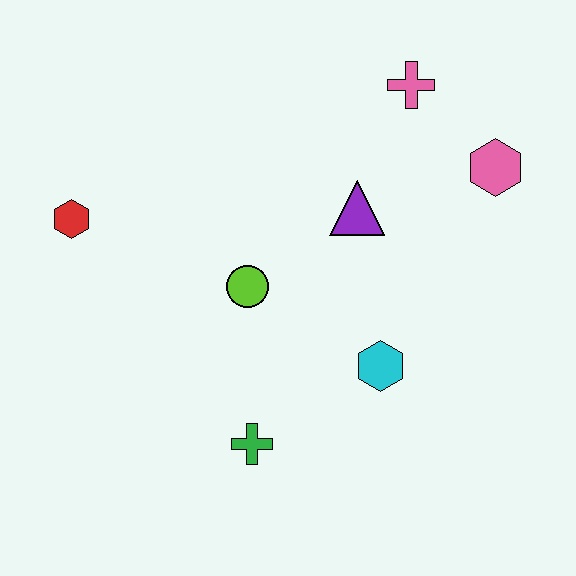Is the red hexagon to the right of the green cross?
No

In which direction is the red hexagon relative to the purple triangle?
The red hexagon is to the left of the purple triangle.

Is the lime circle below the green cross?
No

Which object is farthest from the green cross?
The pink cross is farthest from the green cross.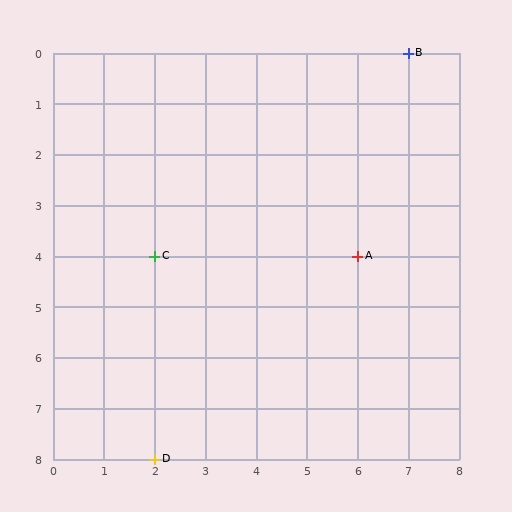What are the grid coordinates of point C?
Point C is at grid coordinates (2, 4).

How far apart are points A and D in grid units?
Points A and D are 4 columns and 4 rows apart (about 5.7 grid units diagonally).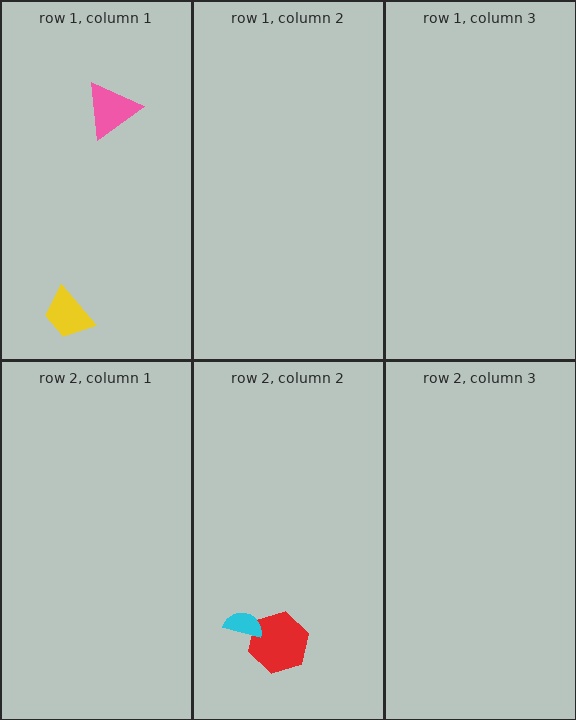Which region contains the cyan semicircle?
The row 2, column 2 region.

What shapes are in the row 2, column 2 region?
The red hexagon, the cyan semicircle.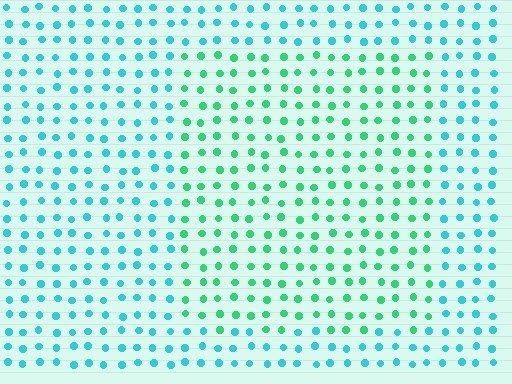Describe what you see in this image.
The image is filled with small cyan elements in a uniform arrangement. A rectangle-shaped region is visible where the elements are tinted to a slightly different hue, forming a subtle color boundary.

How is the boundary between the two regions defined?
The boundary is defined purely by a slight shift in hue (about 39 degrees). Spacing, size, and orientation are identical on both sides.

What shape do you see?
I see a rectangle.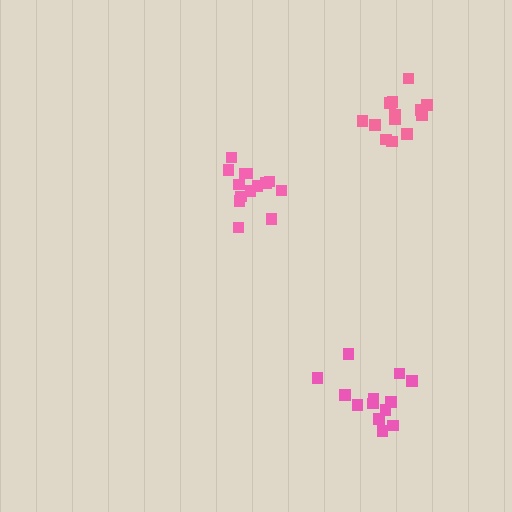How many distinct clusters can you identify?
There are 3 distinct clusters.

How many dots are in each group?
Group 1: 14 dots, Group 2: 14 dots, Group 3: 13 dots (41 total).